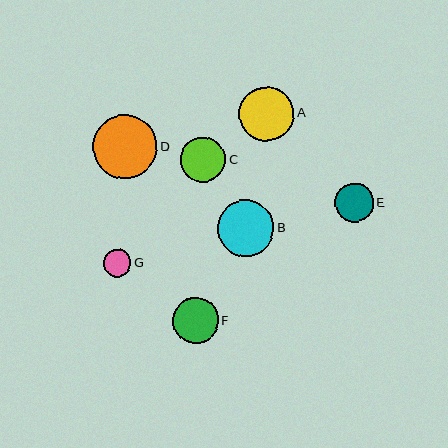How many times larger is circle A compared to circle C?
Circle A is approximately 1.2 times the size of circle C.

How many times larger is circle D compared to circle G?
Circle D is approximately 2.3 times the size of circle G.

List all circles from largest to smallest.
From largest to smallest: D, B, A, F, C, E, G.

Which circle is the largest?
Circle D is the largest with a size of approximately 64 pixels.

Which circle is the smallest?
Circle G is the smallest with a size of approximately 27 pixels.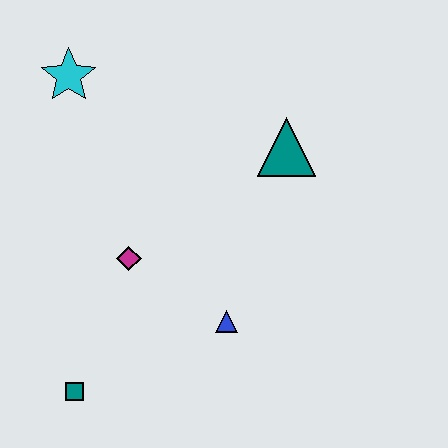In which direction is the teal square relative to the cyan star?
The teal square is below the cyan star.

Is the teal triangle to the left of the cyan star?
No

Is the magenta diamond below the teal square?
No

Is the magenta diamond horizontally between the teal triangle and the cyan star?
Yes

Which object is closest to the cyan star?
The magenta diamond is closest to the cyan star.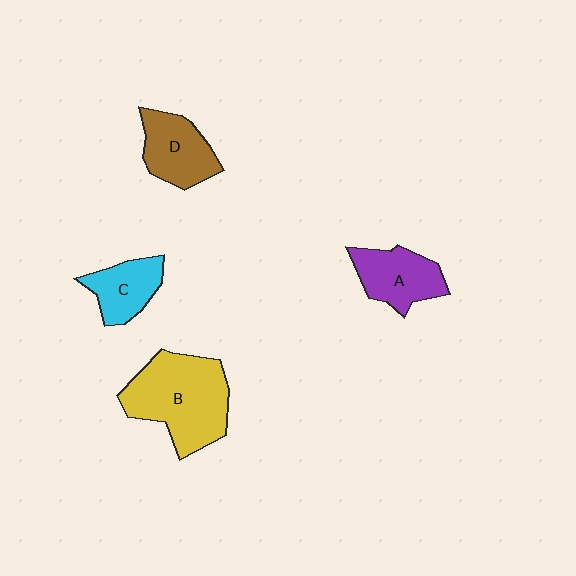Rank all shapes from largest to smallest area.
From largest to smallest: B (yellow), D (brown), A (purple), C (cyan).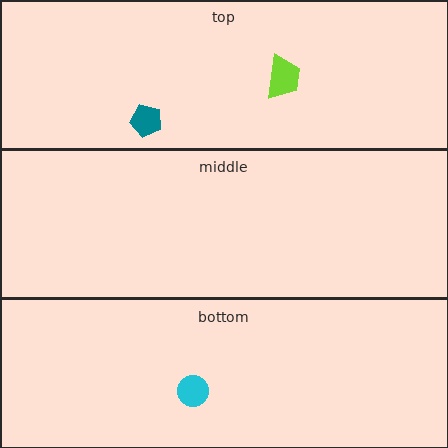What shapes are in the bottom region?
The cyan circle.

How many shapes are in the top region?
2.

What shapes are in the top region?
The lime trapezoid, the teal pentagon.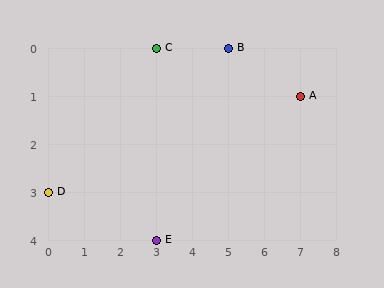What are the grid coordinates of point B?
Point B is at grid coordinates (5, 0).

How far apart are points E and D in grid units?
Points E and D are 3 columns and 1 row apart (about 3.2 grid units diagonally).